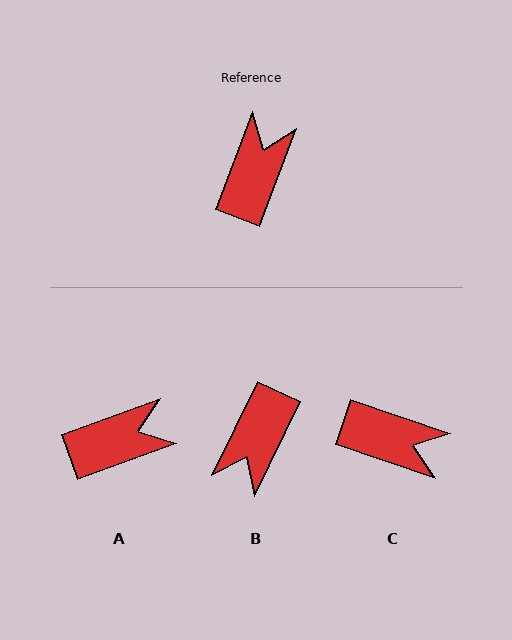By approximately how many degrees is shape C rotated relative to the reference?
Approximately 88 degrees clockwise.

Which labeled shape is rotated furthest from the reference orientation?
B, about 175 degrees away.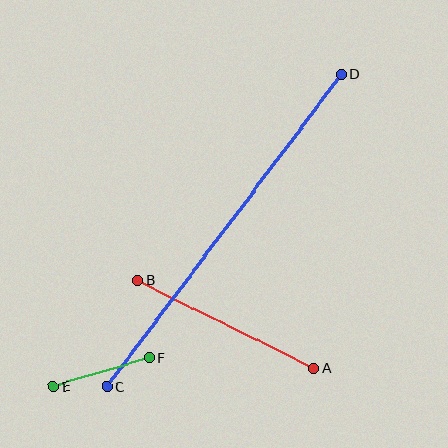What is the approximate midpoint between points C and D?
The midpoint is at approximately (224, 231) pixels.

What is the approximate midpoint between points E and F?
The midpoint is at approximately (101, 372) pixels.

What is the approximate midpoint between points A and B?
The midpoint is at approximately (226, 325) pixels.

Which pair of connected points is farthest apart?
Points C and D are farthest apart.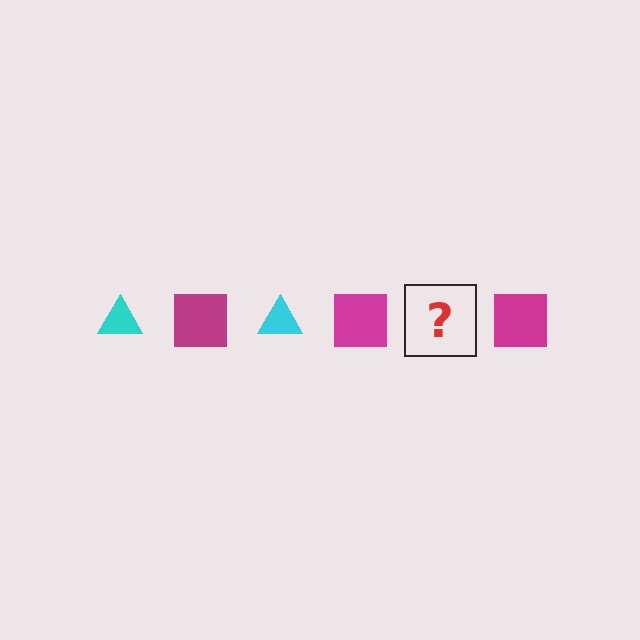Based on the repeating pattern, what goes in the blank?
The blank should be a cyan triangle.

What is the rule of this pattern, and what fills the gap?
The rule is that the pattern alternates between cyan triangle and magenta square. The gap should be filled with a cyan triangle.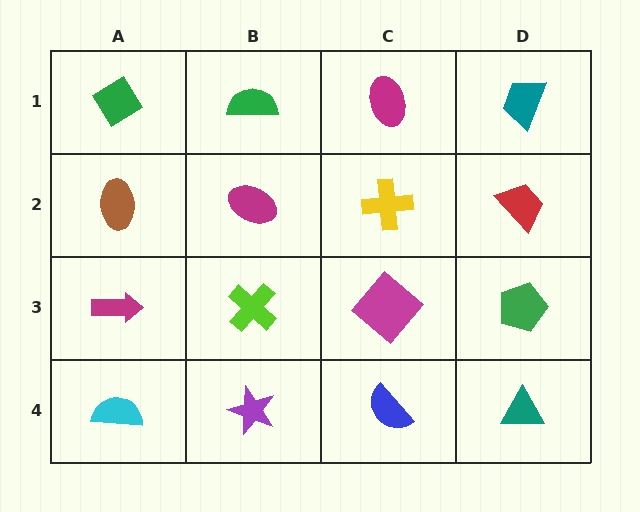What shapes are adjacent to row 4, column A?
A magenta arrow (row 3, column A), a purple star (row 4, column B).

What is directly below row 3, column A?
A cyan semicircle.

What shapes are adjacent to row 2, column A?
A green diamond (row 1, column A), a magenta arrow (row 3, column A), a magenta ellipse (row 2, column B).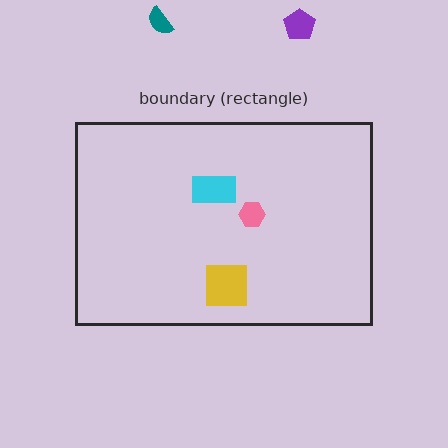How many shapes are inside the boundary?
3 inside, 2 outside.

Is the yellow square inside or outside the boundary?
Inside.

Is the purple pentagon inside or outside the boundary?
Outside.